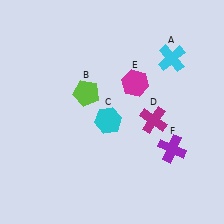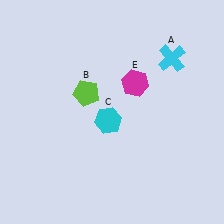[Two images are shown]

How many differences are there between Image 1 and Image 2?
There are 2 differences between the two images.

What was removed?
The magenta cross (D), the purple cross (F) were removed in Image 2.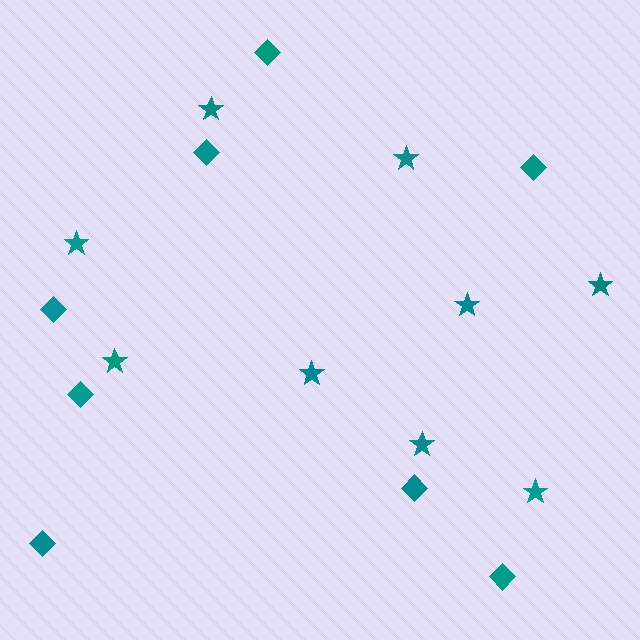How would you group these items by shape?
There are 2 groups: one group of diamonds (8) and one group of stars (9).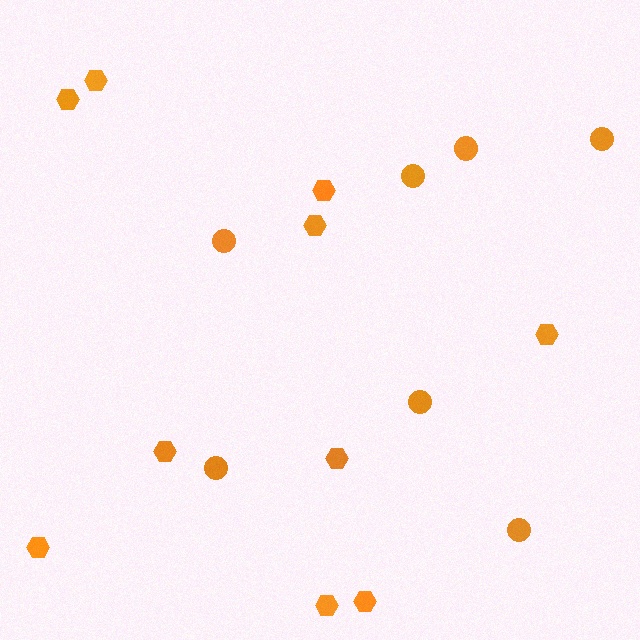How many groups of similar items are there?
There are 2 groups: one group of hexagons (10) and one group of circles (7).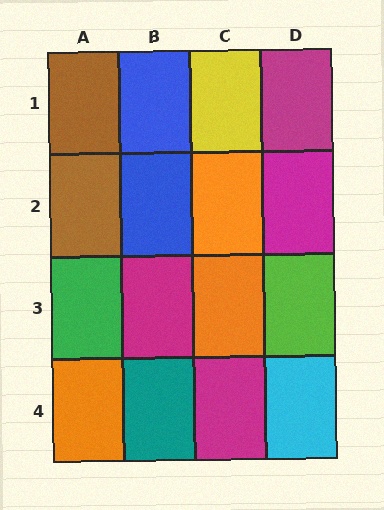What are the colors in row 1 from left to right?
Brown, blue, yellow, magenta.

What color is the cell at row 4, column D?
Cyan.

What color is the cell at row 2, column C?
Orange.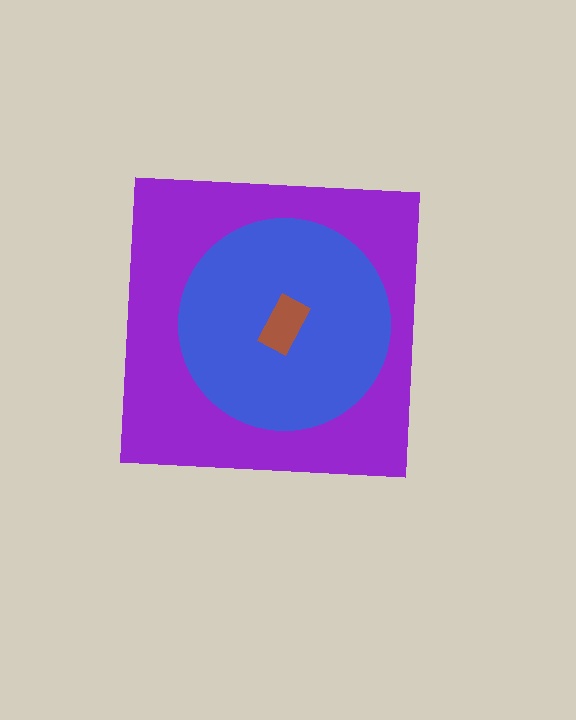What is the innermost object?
The brown rectangle.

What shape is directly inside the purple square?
The blue circle.